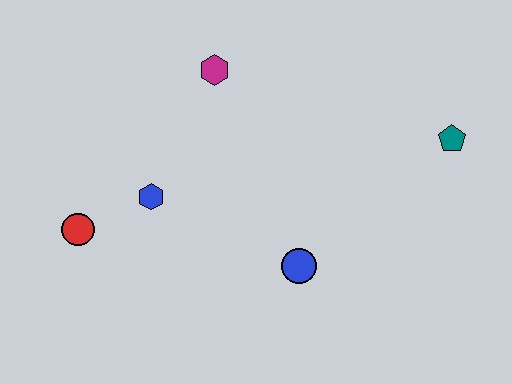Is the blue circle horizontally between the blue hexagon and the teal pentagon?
Yes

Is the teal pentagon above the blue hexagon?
Yes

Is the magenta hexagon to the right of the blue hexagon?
Yes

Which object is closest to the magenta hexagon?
The blue hexagon is closest to the magenta hexagon.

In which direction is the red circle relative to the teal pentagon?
The red circle is to the left of the teal pentagon.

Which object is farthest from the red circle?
The teal pentagon is farthest from the red circle.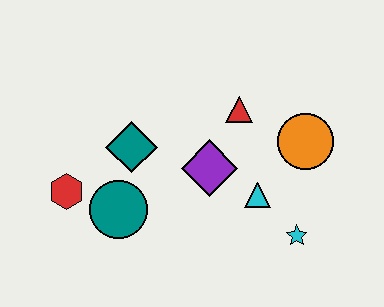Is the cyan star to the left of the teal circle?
No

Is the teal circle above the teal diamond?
No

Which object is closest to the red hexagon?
The teal circle is closest to the red hexagon.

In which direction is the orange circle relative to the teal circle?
The orange circle is to the right of the teal circle.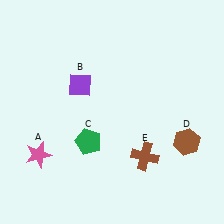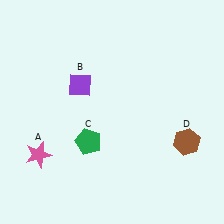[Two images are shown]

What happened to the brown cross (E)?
The brown cross (E) was removed in Image 2. It was in the bottom-right area of Image 1.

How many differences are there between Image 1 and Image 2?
There is 1 difference between the two images.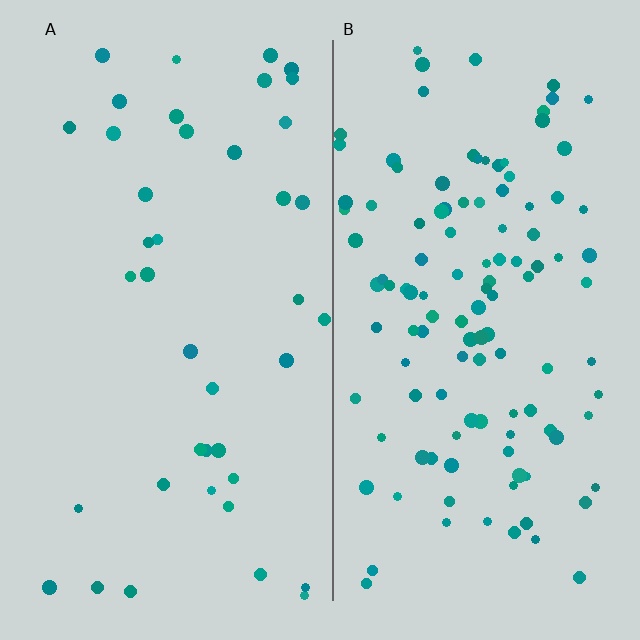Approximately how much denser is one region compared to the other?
Approximately 3.0× — region B over region A.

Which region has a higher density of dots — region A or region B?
B (the right).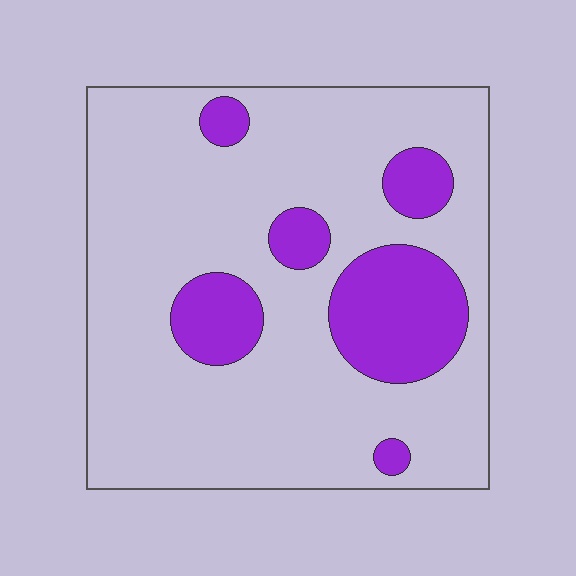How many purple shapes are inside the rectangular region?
6.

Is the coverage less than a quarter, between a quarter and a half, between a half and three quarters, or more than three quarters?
Less than a quarter.